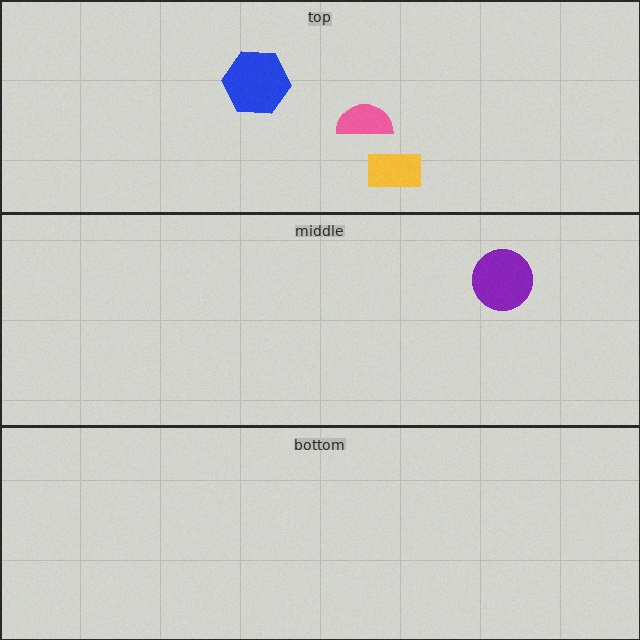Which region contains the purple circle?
The middle region.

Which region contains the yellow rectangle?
The top region.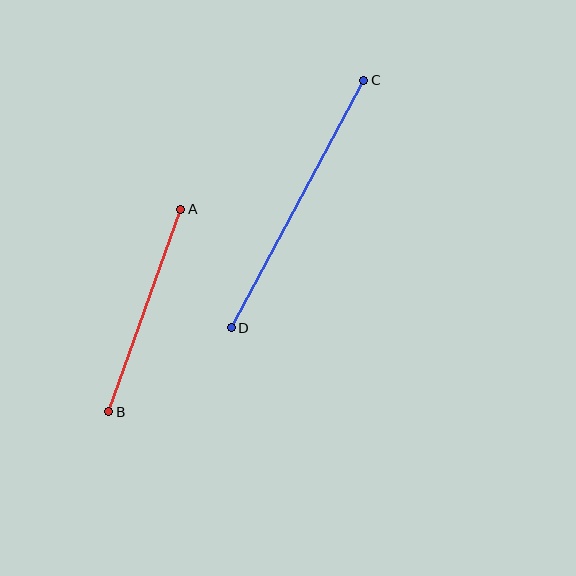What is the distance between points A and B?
The distance is approximately 215 pixels.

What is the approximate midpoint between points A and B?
The midpoint is at approximately (145, 311) pixels.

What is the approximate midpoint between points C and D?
The midpoint is at approximately (298, 204) pixels.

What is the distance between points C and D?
The distance is approximately 281 pixels.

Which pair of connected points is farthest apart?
Points C and D are farthest apart.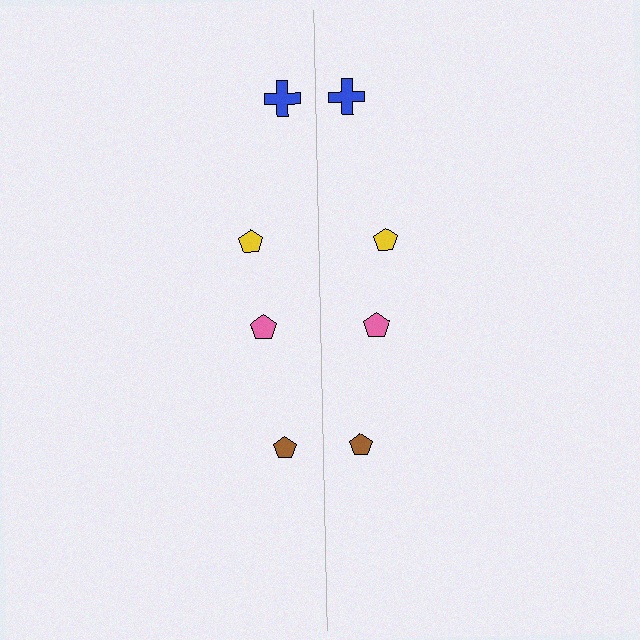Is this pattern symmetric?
Yes, this pattern has bilateral (reflection) symmetry.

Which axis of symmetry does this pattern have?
The pattern has a vertical axis of symmetry running through the center of the image.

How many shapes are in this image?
There are 8 shapes in this image.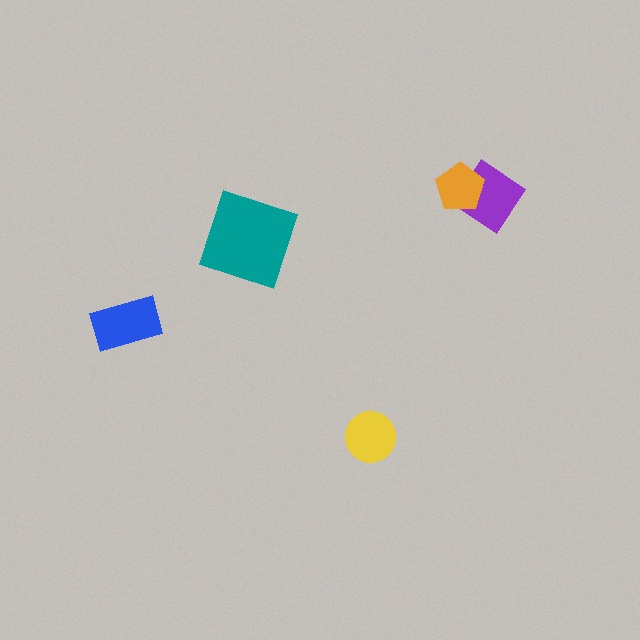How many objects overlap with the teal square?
0 objects overlap with the teal square.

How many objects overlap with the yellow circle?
0 objects overlap with the yellow circle.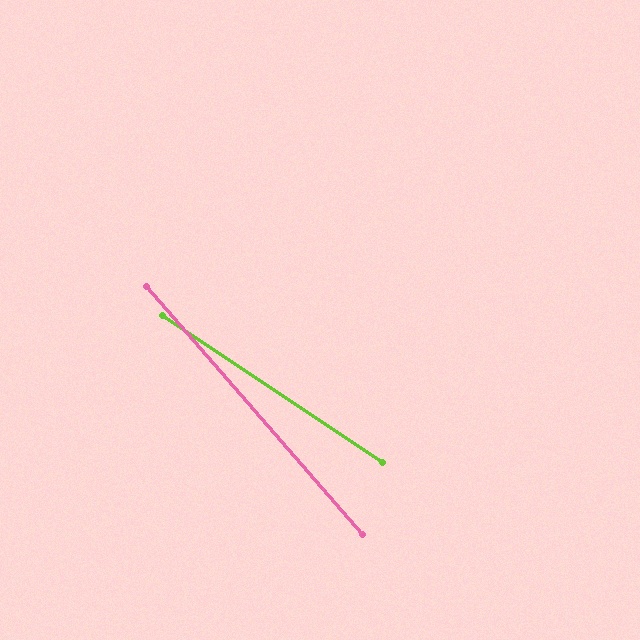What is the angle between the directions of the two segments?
Approximately 15 degrees.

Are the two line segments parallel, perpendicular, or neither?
Neither parallel nor perpendicular — they differ by about 15°.